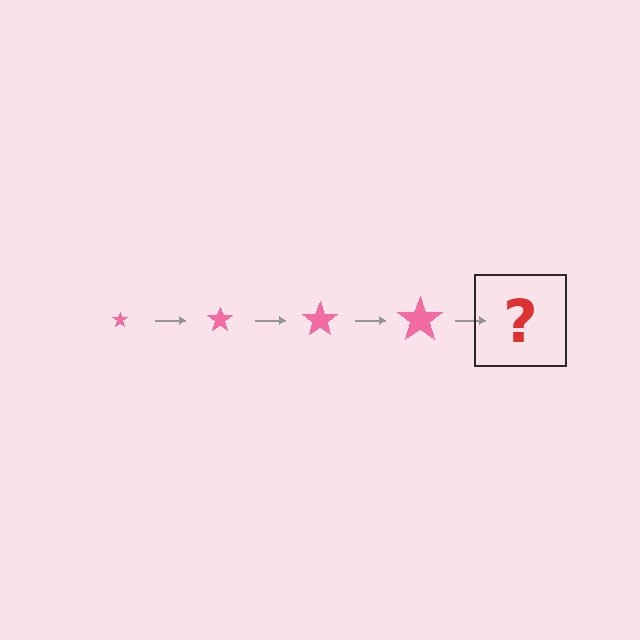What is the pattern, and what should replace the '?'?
The pattern is that the star gets progressively larger each step. The '?' should be a pink star, larger than the previous one.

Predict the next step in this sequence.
The next step is a pink star, larger than the previous one.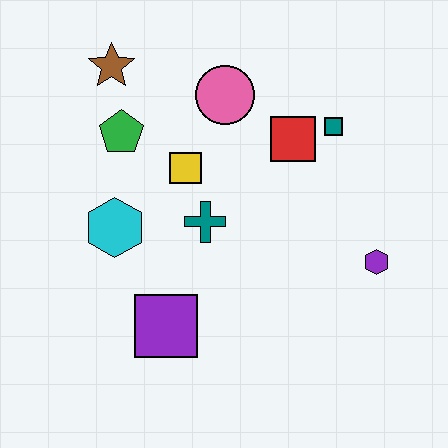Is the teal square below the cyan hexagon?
No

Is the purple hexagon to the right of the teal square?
Yes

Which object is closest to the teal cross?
The yellow square is closest to the teal cross.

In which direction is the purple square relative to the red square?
The purple square is below the red square.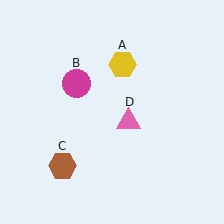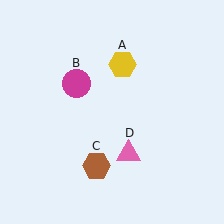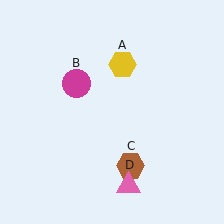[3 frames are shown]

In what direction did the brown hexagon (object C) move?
The brown hexagon (object C) moved right.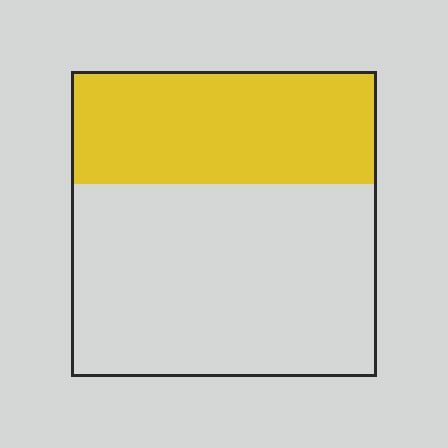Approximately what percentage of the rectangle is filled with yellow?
Approximately 35%.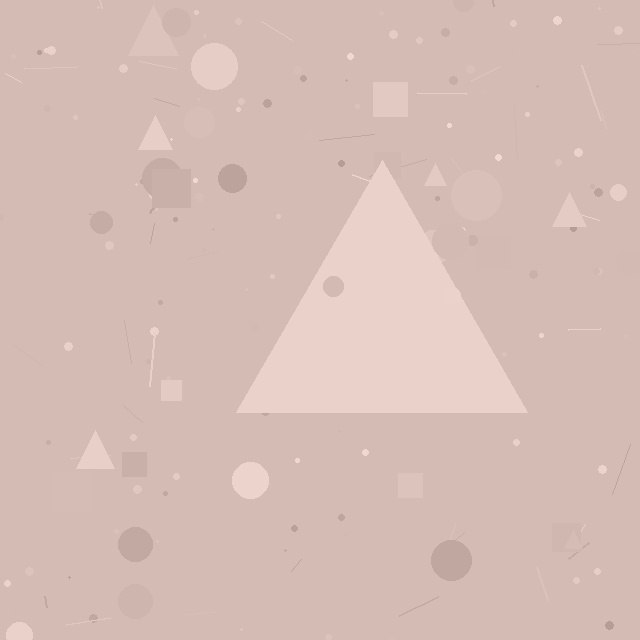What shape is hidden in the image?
A triangle is hidden in the image.